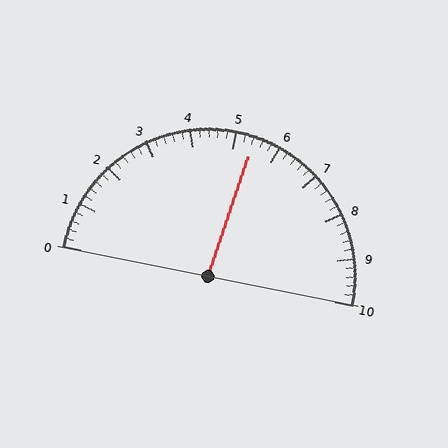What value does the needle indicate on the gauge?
The needle indicates approximately 5.4.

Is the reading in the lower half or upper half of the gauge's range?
The reading is in the upper half of the range (0 to 10).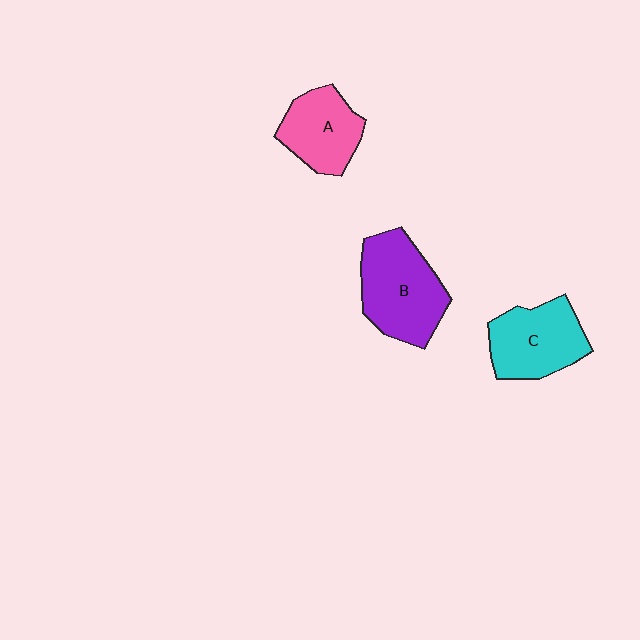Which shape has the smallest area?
Shape A (pink).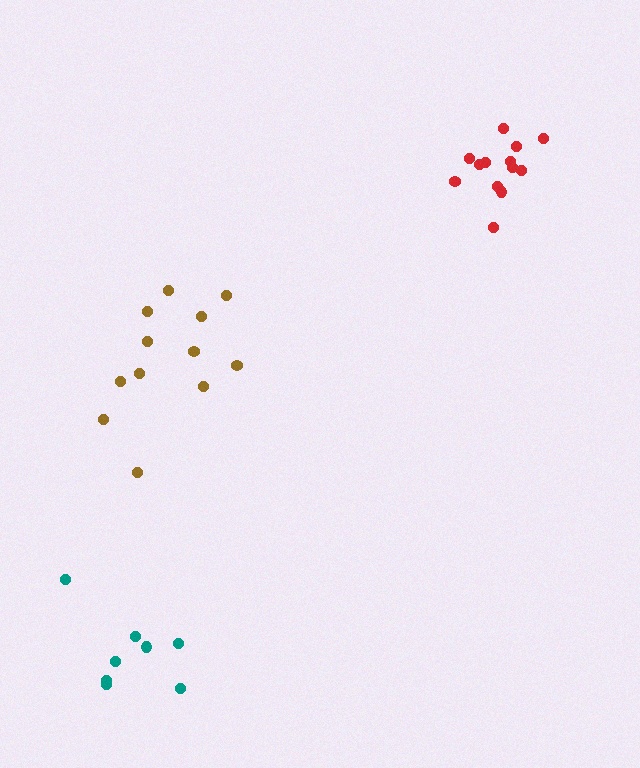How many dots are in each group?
Group 1: 12 dots, Group 2: 8 dots, Group 3: 14 dots (34 total).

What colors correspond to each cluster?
The clusters are colored: brown, teal, red.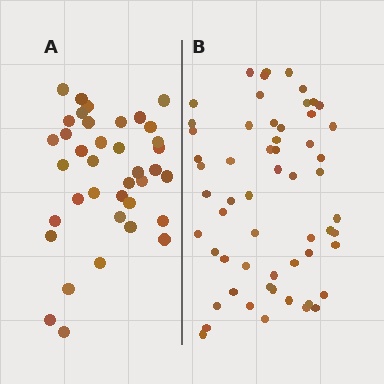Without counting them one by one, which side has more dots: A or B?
Region B (the right region) has more dots.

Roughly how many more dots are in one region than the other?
Region B has approximately 20 more dots than region A.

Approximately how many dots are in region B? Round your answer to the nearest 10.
About 60 dots. (The exact count is 58, which rounds to 60.)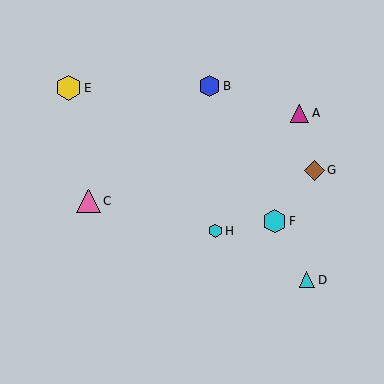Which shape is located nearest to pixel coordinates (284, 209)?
The cyan hexagon (labeled F) at (275, 221) is nearest to that location.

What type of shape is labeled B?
Shape B is a blue hexagon.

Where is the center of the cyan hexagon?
The center of the cyan hexagon is at (215, 231).